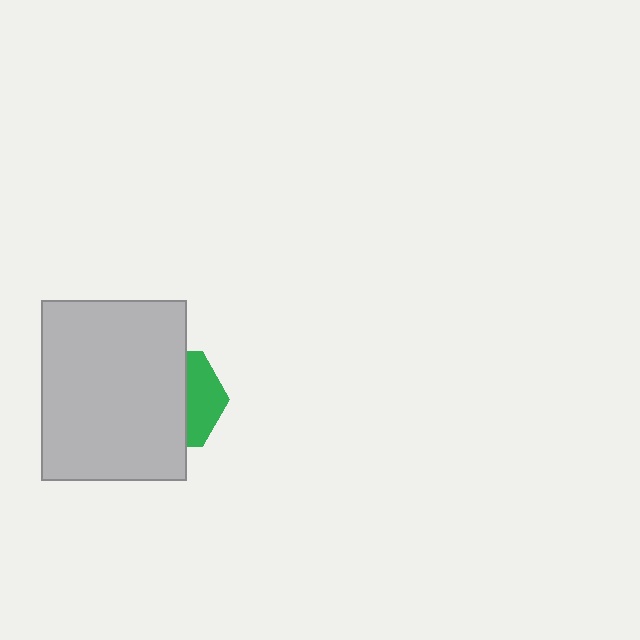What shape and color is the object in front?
The object in front is a light gray rectangle.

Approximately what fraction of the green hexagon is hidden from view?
Roughly 65% of the green hexagon is hidden behind the light gray rectangle.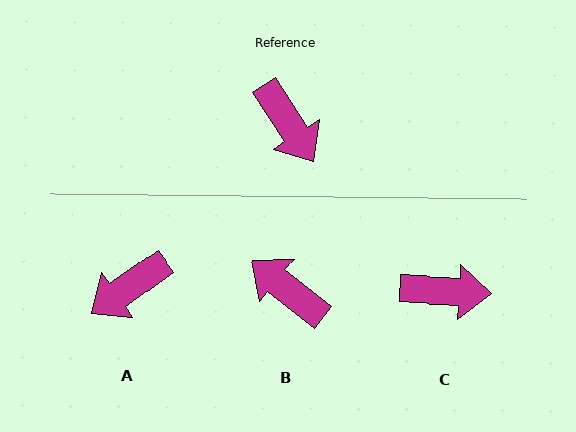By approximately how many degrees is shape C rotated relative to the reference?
Approximately 54 degrees counter-clockwise.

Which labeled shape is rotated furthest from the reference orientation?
B, about 162 degrees away.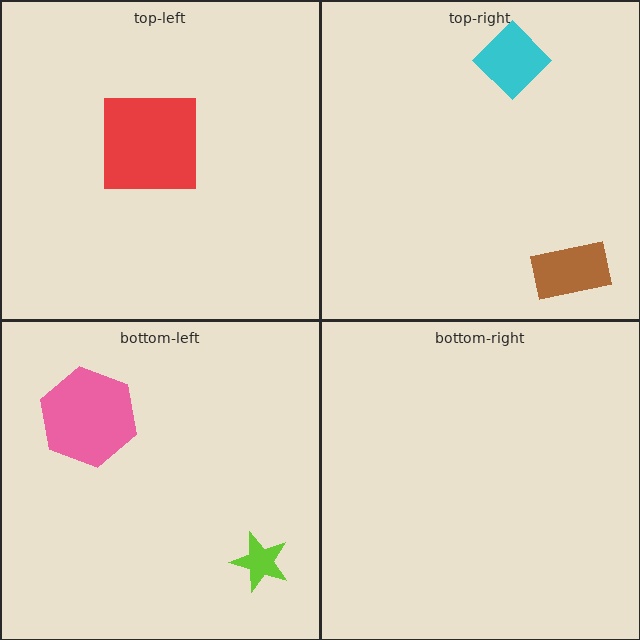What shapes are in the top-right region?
The cyan diamond, the brown rectangle.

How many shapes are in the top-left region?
1.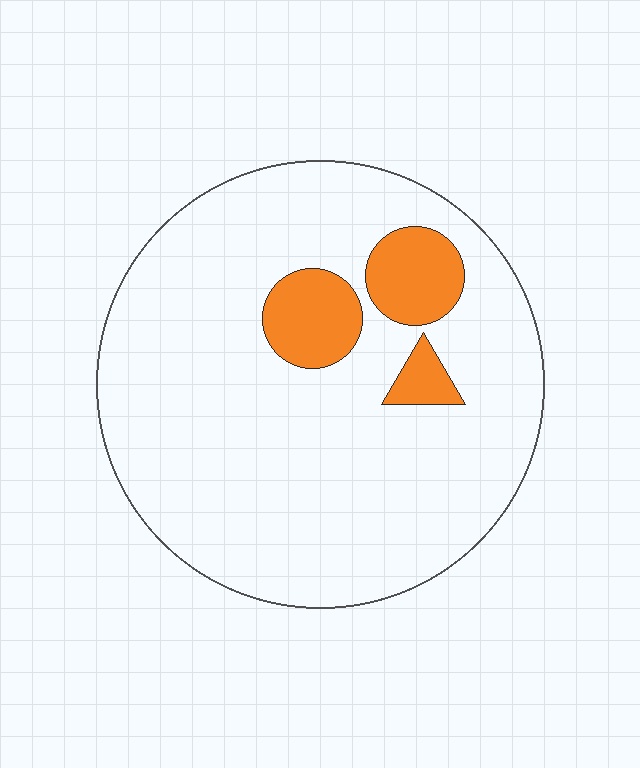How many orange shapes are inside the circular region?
3.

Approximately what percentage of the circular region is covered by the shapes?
Approximately 10%.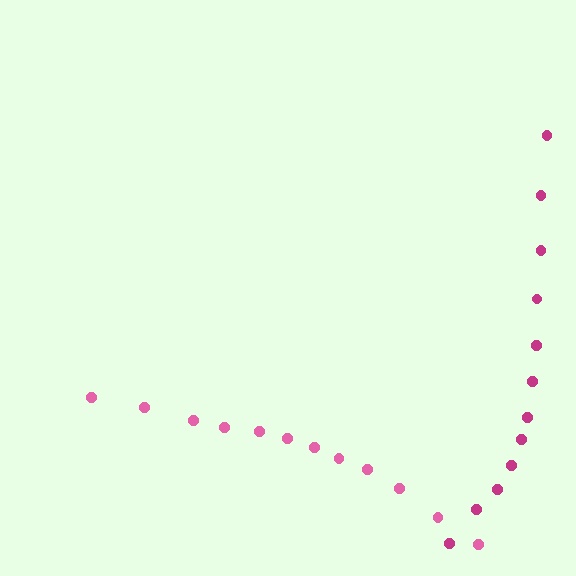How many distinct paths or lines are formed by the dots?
There are 2 distinct paths.